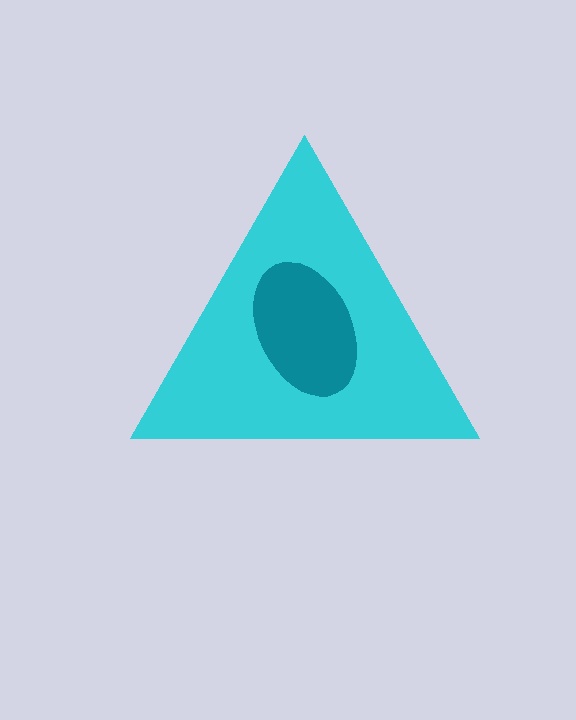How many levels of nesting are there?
2.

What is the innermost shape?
The teal ellipse.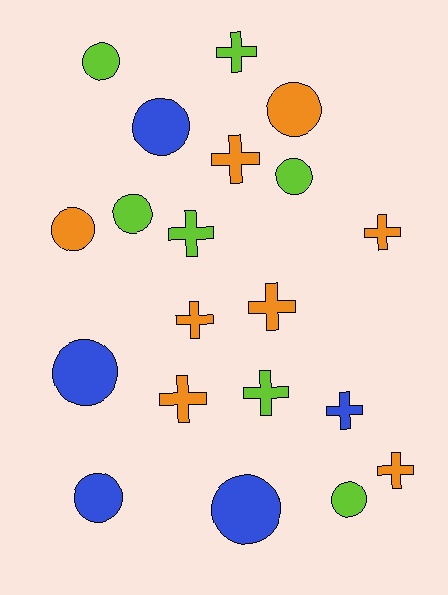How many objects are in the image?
There are 20 objects.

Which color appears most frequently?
Orange, with 8 objects.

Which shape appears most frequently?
Circle, with 10 objects.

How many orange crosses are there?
There are 6 orange crosses.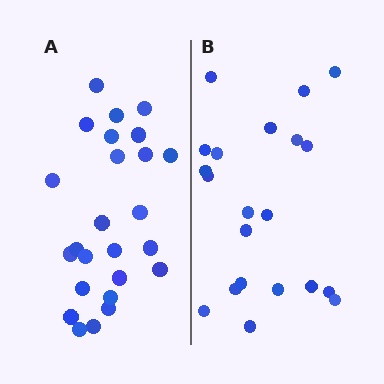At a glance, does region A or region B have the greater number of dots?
Region A (the left region) has more dots.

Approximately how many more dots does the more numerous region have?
Region A has about 4 more dots than region B.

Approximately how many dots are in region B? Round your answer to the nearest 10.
About 20 dots. (The exact count is 21, which rounds to 20.)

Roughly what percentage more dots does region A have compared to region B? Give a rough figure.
About 20% more.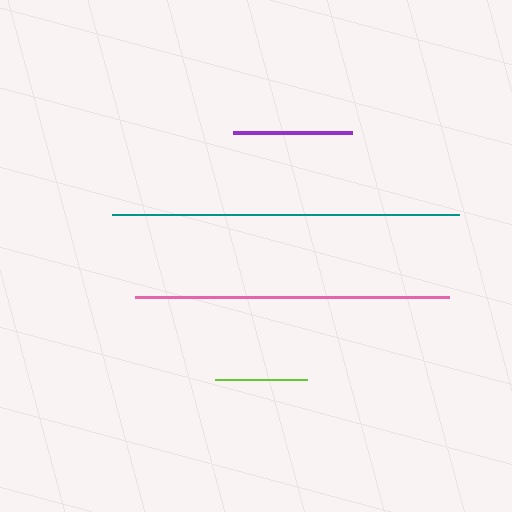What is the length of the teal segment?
The teal segment is approximately 347 pixels long.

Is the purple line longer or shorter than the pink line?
The pink line is longer than the purple line.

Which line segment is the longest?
The teal line is the longest at approximately 347 pixels.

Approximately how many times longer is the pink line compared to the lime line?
The pink line is approximately 3.4 times the length of the lime line.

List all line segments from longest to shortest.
From longest to shortest: teal, pink, purple, lime.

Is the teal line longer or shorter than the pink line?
The teal line is longer than the pink line.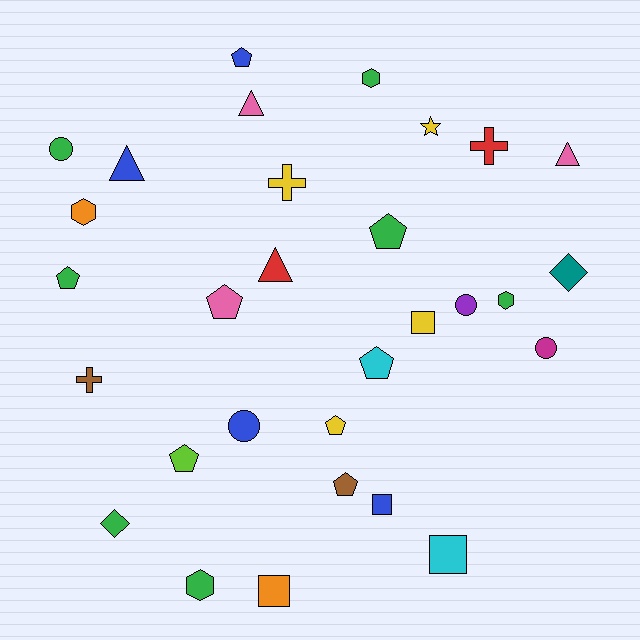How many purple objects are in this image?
There is 1 purple object.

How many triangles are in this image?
There are 4 triangles.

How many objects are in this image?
There are 30 objects.